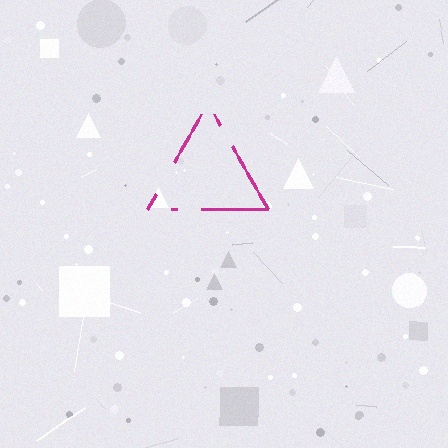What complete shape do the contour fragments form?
The contour fragments form a triangle.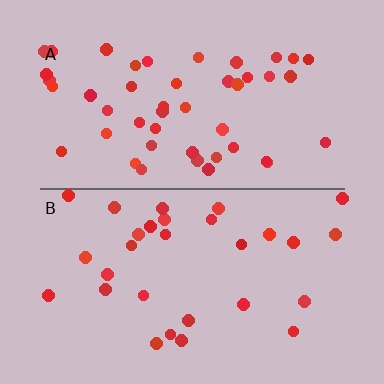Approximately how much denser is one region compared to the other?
Approximately 1.6× — region A over region B.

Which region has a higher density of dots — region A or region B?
A (the top).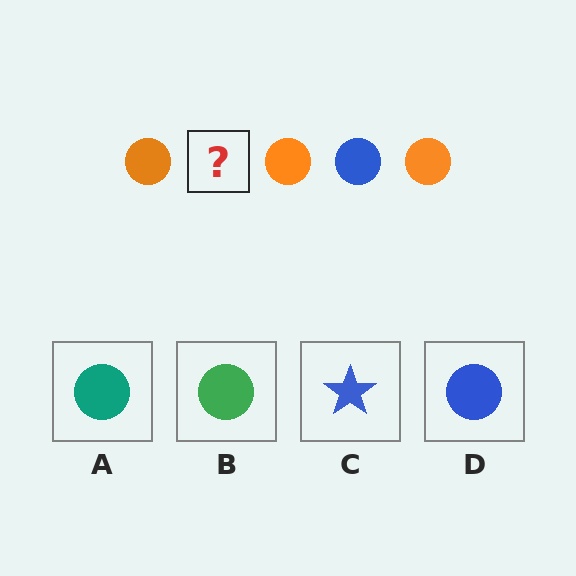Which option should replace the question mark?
Option D.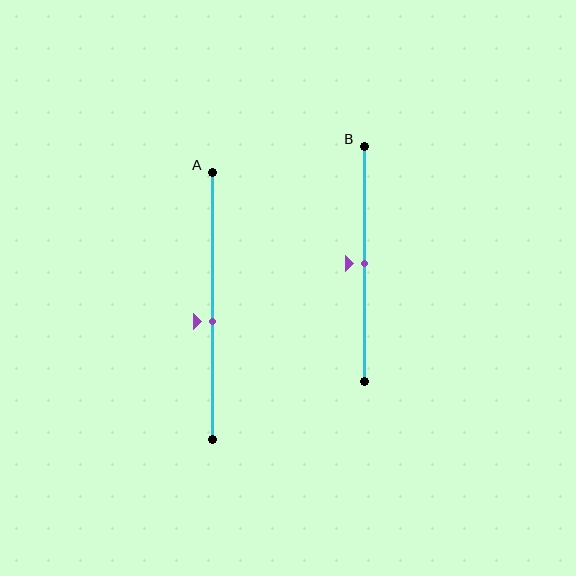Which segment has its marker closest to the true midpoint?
Segment B has its marker closest to the true midpoint.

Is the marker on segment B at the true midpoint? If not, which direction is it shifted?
Yes, the marker on segment B is at the true midpoint.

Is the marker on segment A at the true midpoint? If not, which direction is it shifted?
No, the marker on segment A is shifted downward by about 6% of the segment length.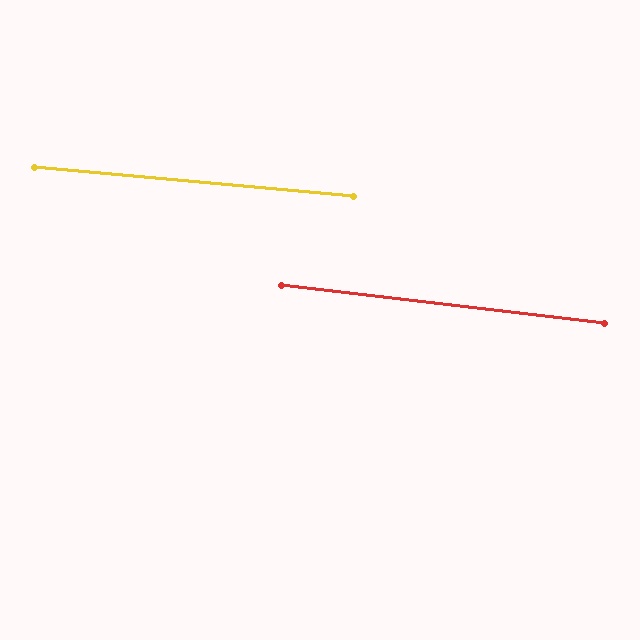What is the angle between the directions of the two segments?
Approximately 2 degrees.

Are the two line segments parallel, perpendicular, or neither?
Parallel — their directions differ by only 1.6°.